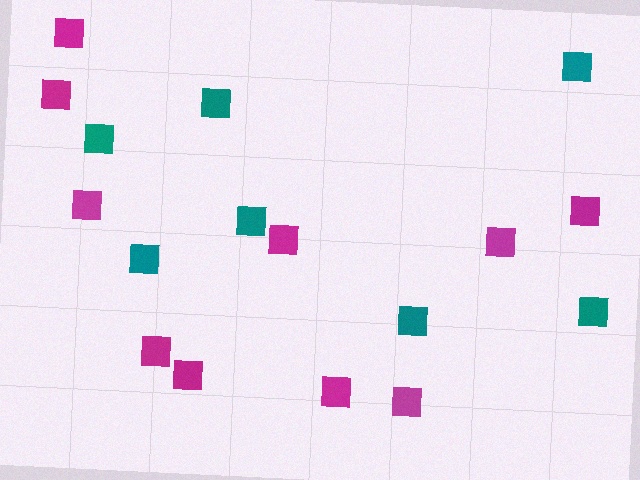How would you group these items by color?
There are 2 groups: one group of teal squares (7) and one group of magenta squares (10).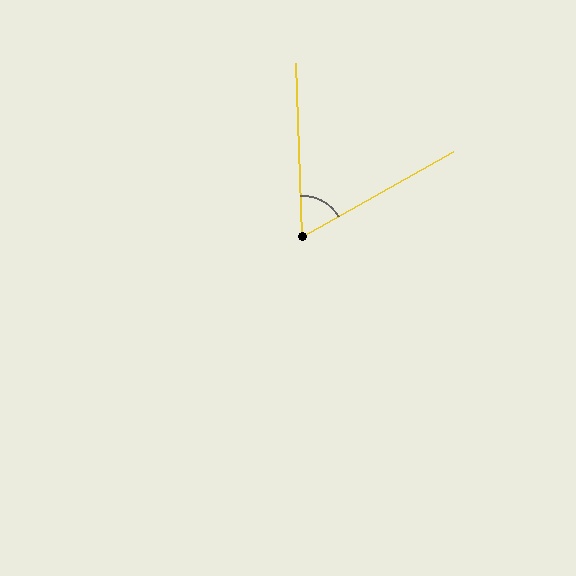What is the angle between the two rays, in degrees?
Approximately 63 degrees.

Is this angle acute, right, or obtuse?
It is acute.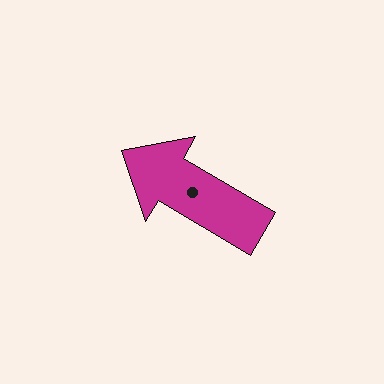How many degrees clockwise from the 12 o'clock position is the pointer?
Approximately 301 degrees.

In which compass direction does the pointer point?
Northwest.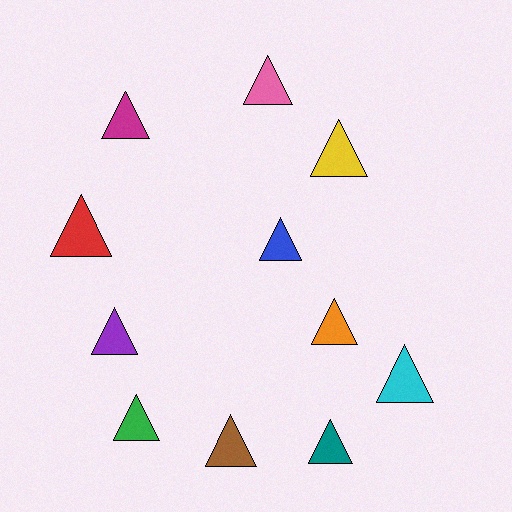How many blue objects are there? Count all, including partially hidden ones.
There is 1 blue object.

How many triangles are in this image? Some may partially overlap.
There are 11 triangles.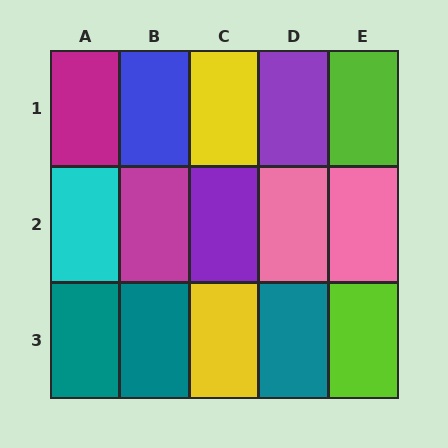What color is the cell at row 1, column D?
Purple.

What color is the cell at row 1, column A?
Magenta.